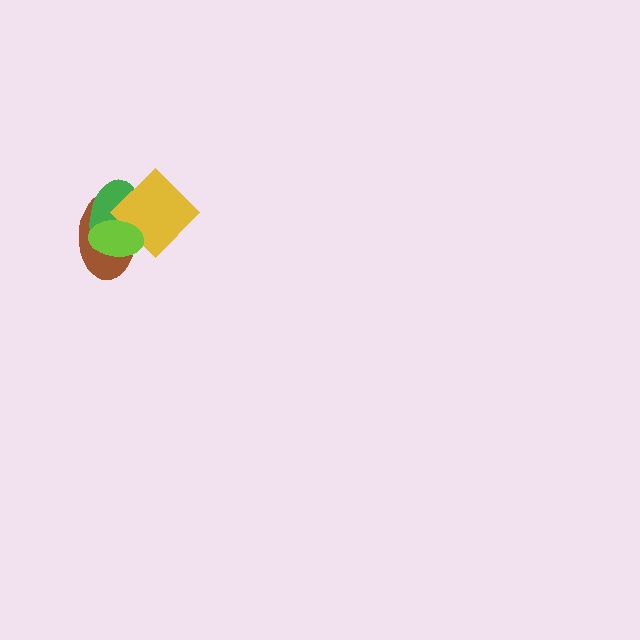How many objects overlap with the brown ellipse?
3 objects overlap with the brown ellipse.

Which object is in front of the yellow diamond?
The lime ellipse is in front of the yellow diamond.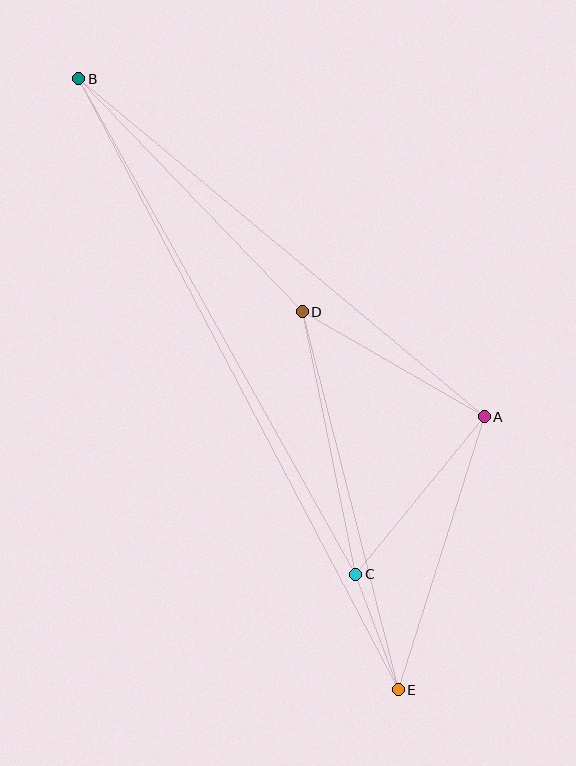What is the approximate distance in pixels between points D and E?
The distance between D and E is approximately 390 pixels.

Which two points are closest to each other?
Points C and E are closest to each other.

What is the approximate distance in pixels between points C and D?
The distance between C and D is approximately 268 pixels.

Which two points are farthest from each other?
Points B and E are farthest from each other.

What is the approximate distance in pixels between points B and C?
The distance between B and C is approximately 568 pixels.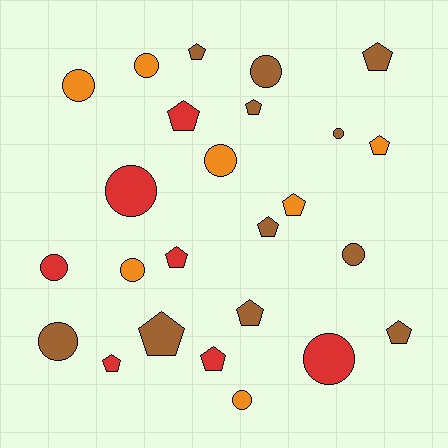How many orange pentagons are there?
There are 2 orange pentagons.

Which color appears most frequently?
Brown, with 11 objects.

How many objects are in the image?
There are 25 objects.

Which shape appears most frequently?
Pentagon, with 13 objects.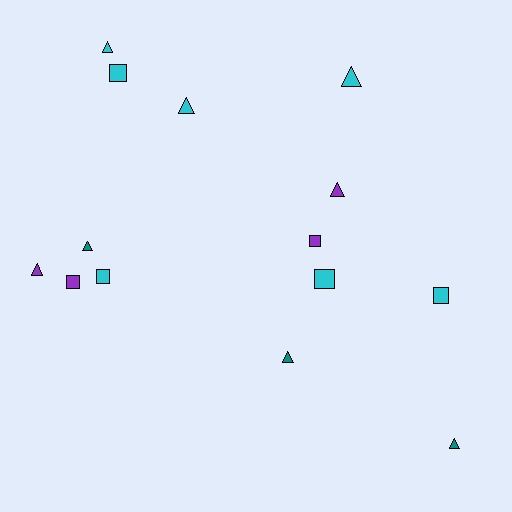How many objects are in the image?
There are 14 objects.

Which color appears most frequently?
Cyan, with 7 objects.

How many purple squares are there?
There are 2 purple squares.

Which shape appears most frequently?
Triangle, with 8 objects.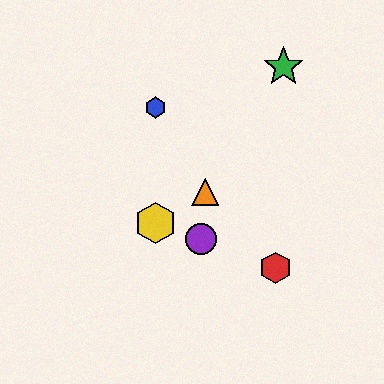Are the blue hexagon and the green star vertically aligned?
No, the blue hexagon is at x≈156 and the green star is at x≈283.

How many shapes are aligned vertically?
2 shapes (the blue hexagon, the yellow hexagon) are aligned vertically.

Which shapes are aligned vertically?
The blue hexagon, the yellow hexagon are aligned vertically.